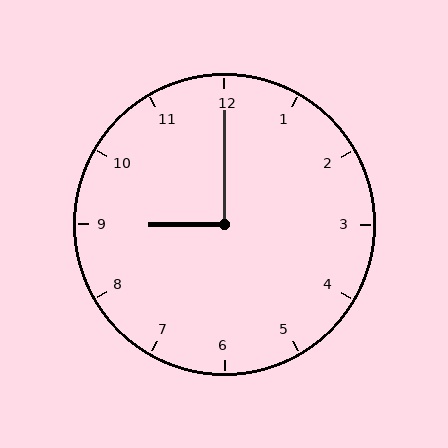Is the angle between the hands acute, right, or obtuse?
It is right.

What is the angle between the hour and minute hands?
Approximately 90 degrees.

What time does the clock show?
9:00.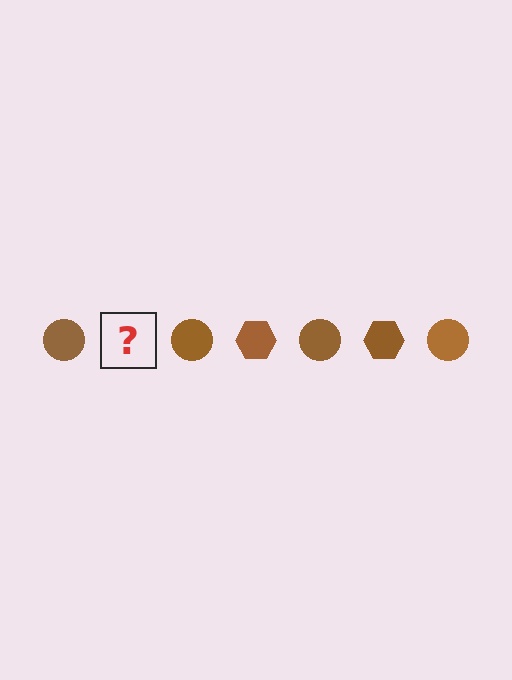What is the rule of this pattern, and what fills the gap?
The rule is that the pattern cycles through circle, hexagon shapes in brown. The gap should be filled with a brown hexagon.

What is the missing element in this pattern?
The missing element is a brown hexagon.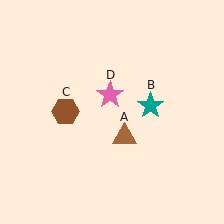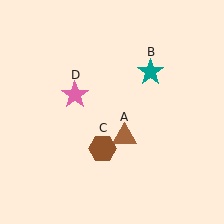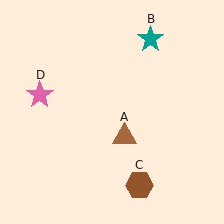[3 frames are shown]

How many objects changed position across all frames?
3 objects changed position: teal star (object B), brown hexagon (object C), pink star (object D).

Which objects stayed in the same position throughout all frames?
Brown triangle (object A) remained stationary.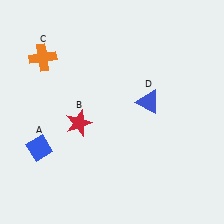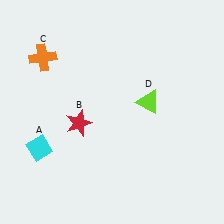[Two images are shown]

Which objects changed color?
A changed from blue to cyan. D changed from blue to lime.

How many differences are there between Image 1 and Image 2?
There are 2 differences between the two images.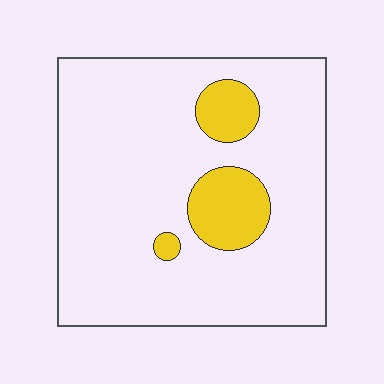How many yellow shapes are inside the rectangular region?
3.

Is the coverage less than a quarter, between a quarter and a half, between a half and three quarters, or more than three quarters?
Less than a quarter.